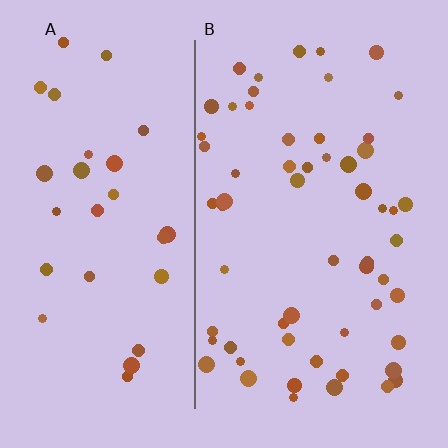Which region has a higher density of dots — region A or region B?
B (the right).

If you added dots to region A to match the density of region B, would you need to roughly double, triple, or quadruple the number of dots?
Approximately double.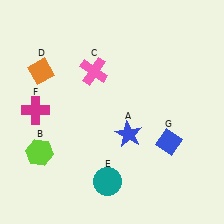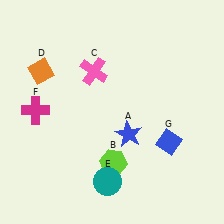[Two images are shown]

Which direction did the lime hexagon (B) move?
The lime hexagon (B) moved right.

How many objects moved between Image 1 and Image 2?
1 object moved between the two images.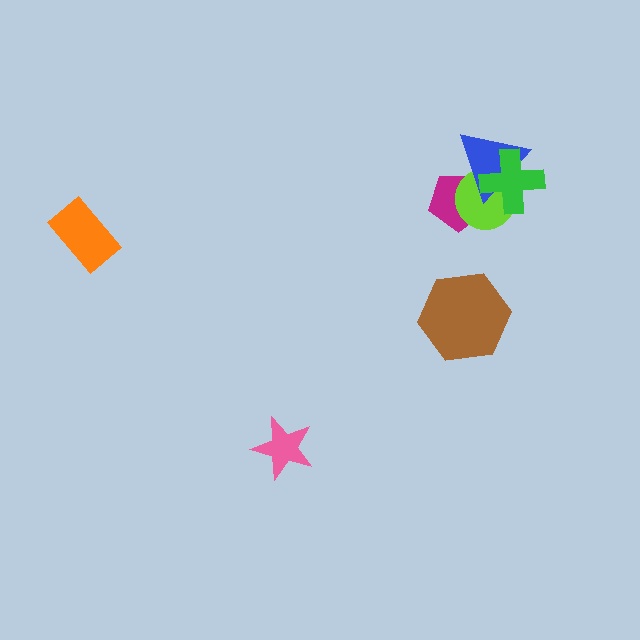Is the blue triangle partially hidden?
Yes, it is partially covered by another shape.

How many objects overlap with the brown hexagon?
0 objects overlap with the brown hexagon.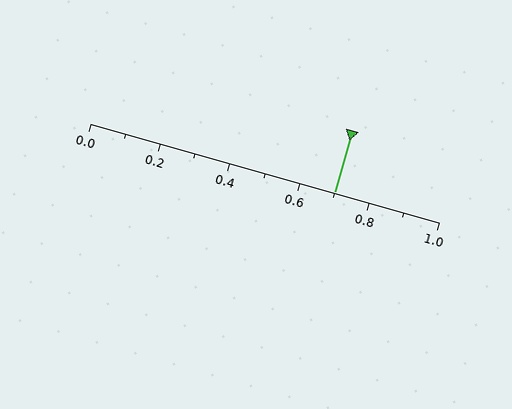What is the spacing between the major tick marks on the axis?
The major ticks are spaced 0.2 apart.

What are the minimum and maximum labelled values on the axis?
The axis runs from 0.0 to 1.0.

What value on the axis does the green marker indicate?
The marker indicates approximately 0.7.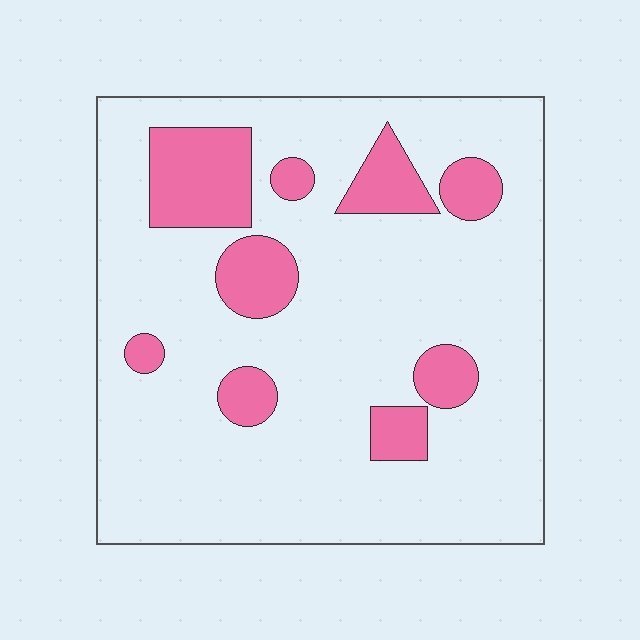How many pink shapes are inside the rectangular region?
9.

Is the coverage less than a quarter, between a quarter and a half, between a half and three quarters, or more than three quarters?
Less than a quarter.